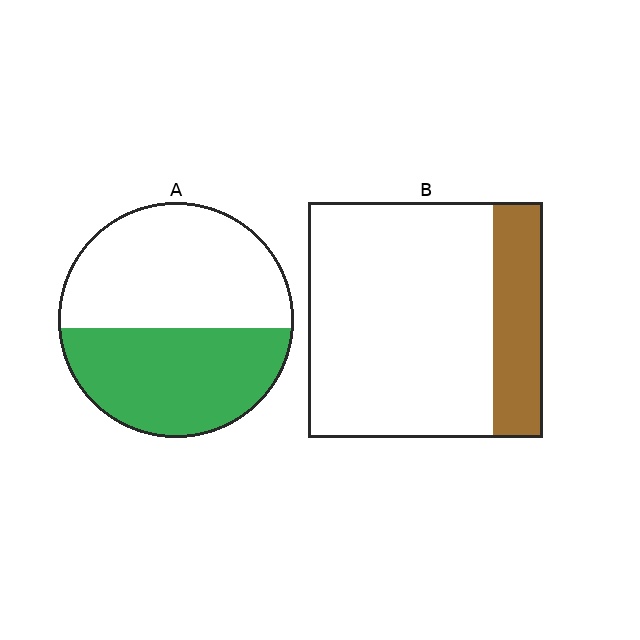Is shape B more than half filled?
No.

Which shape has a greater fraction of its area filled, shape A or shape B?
Shape A.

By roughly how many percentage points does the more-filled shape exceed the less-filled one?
By roughly 25 percentage points (A over B).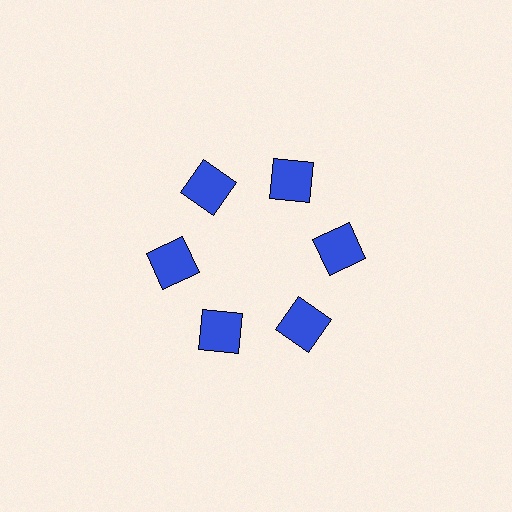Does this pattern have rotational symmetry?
Yes, this pattern has 6-fold rotational symmetry. It looks the same after rotating 60 degrees around the center.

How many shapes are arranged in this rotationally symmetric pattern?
There are 6 shapes, arranged in 6 groups of 1.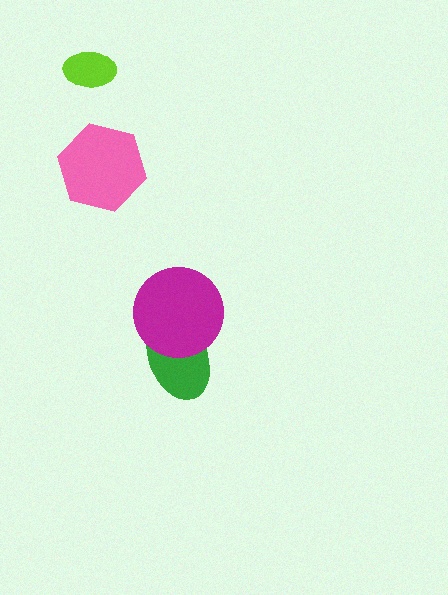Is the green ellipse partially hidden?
Yes, it is partially covered by another shape.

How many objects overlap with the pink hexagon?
0 objects overlap with the pink hexagon.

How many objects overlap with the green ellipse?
1 object overlaps with the green ellipse.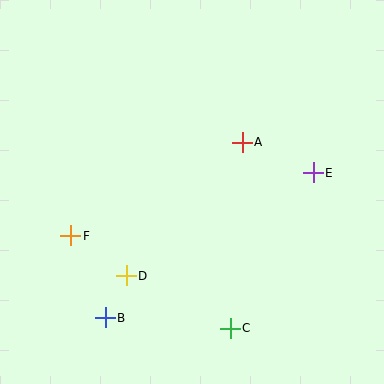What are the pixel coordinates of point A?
Point A is at (242, 142).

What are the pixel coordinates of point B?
Point B is at (105, 318).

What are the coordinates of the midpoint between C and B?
The midpoint between C and B is at (168, 323).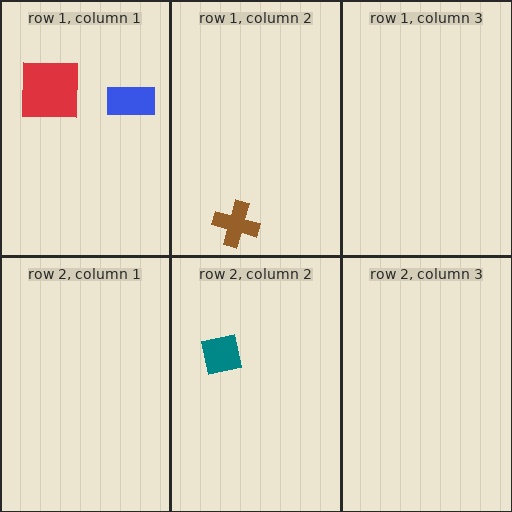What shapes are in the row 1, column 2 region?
The brown cross.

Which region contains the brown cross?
The row 1, column 2 region.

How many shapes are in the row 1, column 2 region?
1.